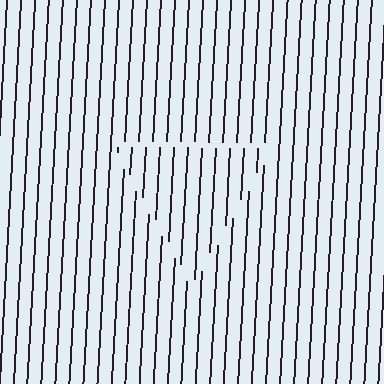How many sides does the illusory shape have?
3 sides — the line-ends trace a triangle.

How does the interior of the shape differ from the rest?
The interior of the shape contains the same grating, shifted by half a period — the contour is defined by the phase discontinuity where line-ends from the inner and outer gratings abut.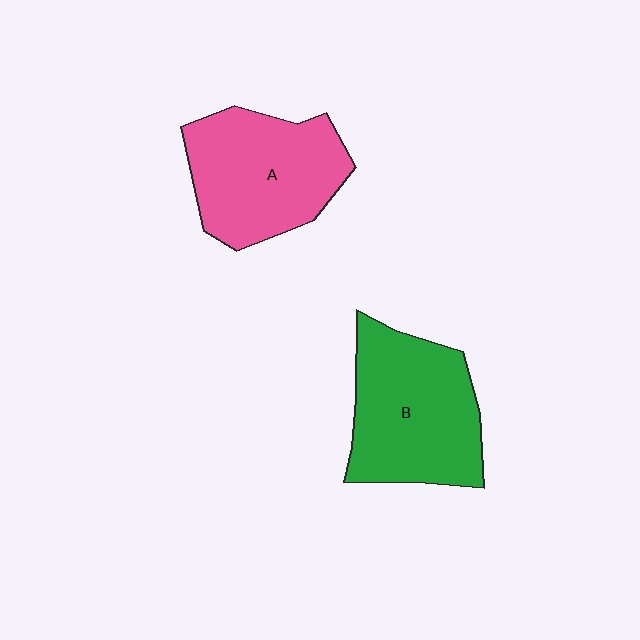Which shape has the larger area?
Shape B (green).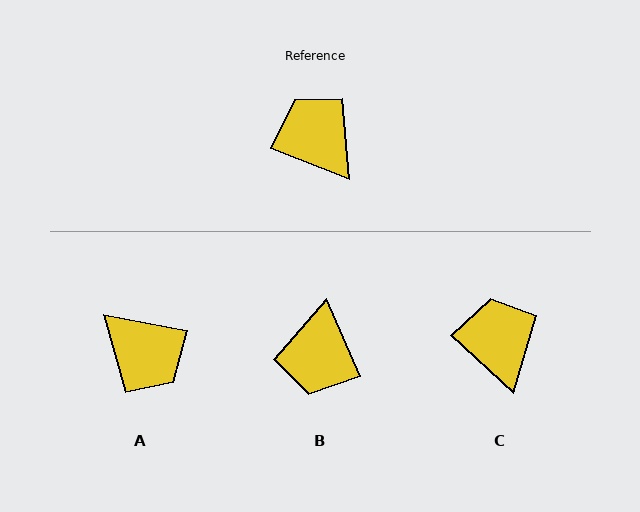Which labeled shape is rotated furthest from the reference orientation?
A, about 169 degrees away.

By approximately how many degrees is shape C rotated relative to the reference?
Approximately 21 degrees clockwise.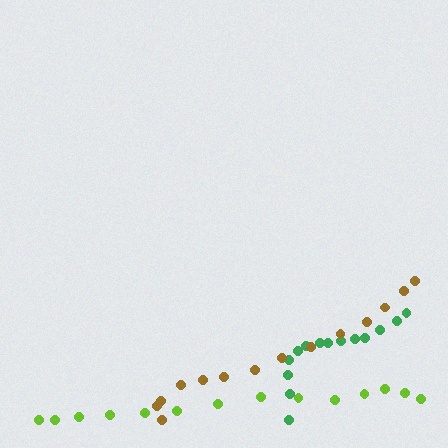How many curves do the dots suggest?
There are 3 distinct paths.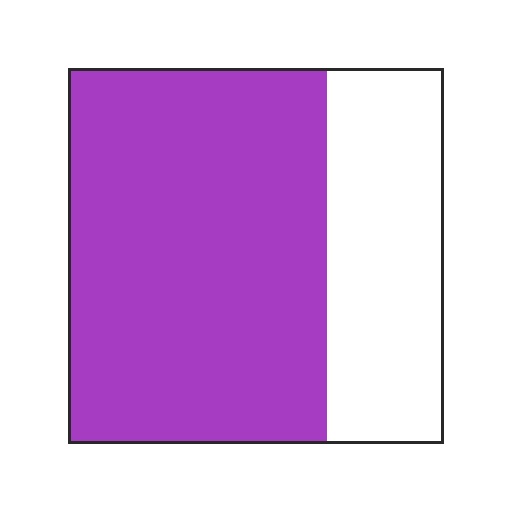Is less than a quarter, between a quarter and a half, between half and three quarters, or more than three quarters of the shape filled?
Between half and three quarters.